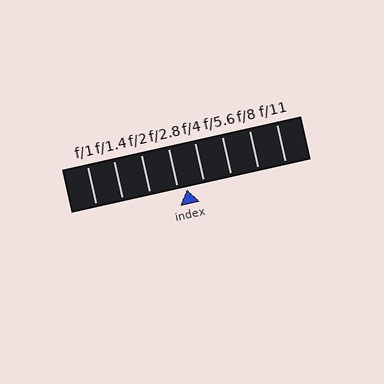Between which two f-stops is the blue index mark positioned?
The index mark is between f/2.8 and f/4.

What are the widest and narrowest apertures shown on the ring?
The widest aperture shown is f/1 and the narrowest is f/11.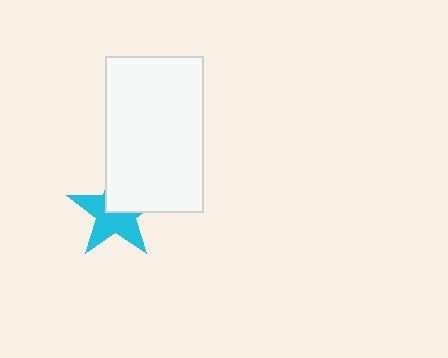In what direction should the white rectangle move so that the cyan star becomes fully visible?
The white rectangle should move toward the upper-right. That is the shortest direction to clear the overlap and leave the cyan star fully visible.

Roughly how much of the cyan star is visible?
About half of it is visible (roughly 58%).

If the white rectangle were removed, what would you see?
You would see the complete cyan star.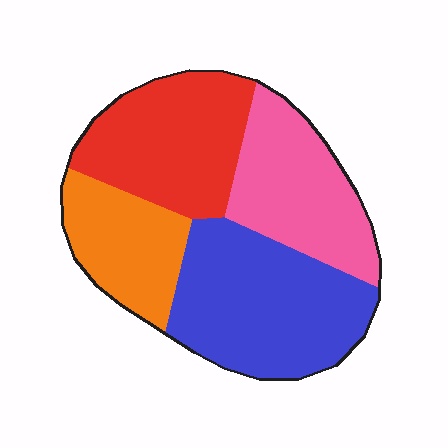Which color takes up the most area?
Blue, at roughly 35%.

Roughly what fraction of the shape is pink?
Pink covers roughly 25% of the shape.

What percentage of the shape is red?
Red covers roughly 25% of the shape.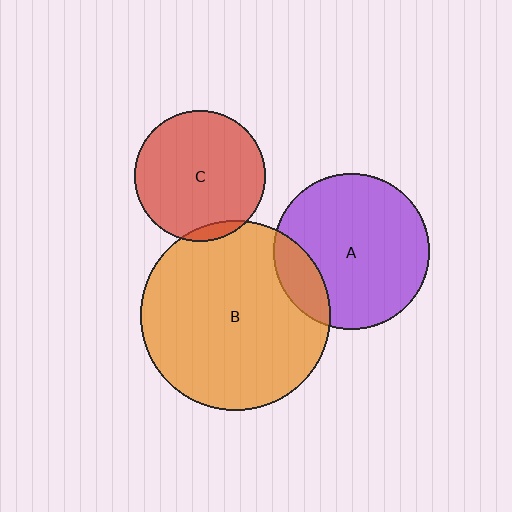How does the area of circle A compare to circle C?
Approximately 1.4 times.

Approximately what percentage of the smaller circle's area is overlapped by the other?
Approximately 15%.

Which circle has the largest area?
Circle B (orange).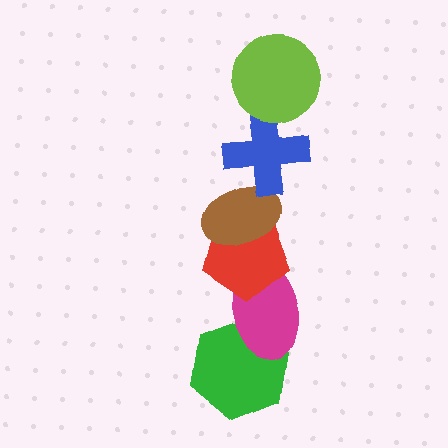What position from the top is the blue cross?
The blue cross is 2nd from the top.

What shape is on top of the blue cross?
The lime circle is on top of the blue cross.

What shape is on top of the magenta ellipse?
The red pentagon is on top of the magenta ellipse.